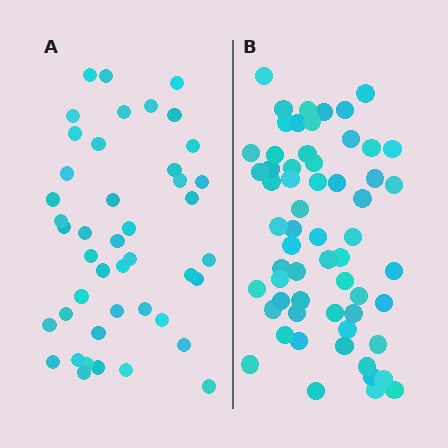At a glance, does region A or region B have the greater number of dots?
Region B (the right region) has more dots.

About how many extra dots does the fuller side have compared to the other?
Region B has approximately 15 more dots than region A.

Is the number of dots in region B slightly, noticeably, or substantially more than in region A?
Region B has noticeably more, but not dramatically so. The ratio is roughly 1.4 to 1.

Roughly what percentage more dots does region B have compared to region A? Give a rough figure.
About 35% more.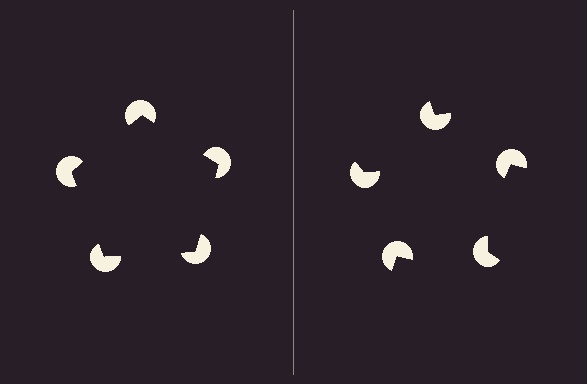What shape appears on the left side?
An illusory pentagon.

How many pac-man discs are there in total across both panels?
10 — 5 on each side.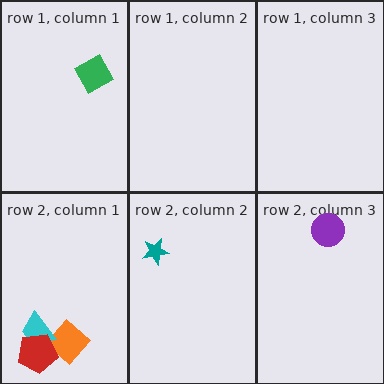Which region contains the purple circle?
The row 2, column 3 region.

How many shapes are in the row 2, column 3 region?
1.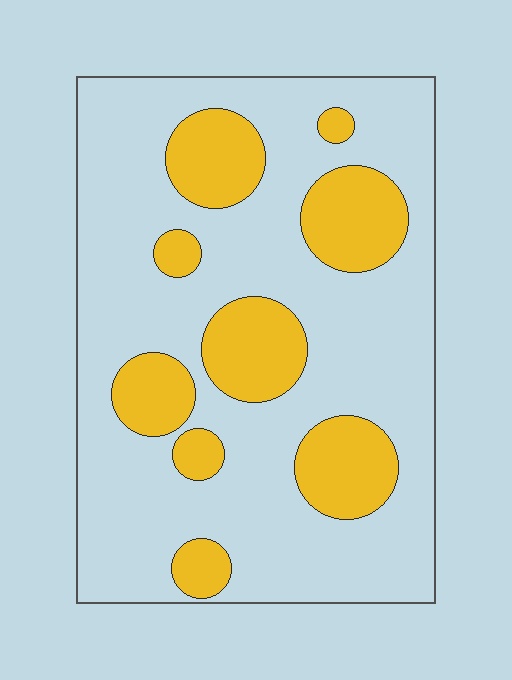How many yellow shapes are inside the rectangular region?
9.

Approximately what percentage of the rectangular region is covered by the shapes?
Approximately 25%.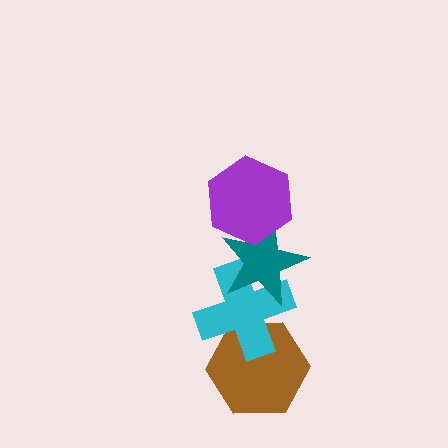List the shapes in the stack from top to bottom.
From top to bottom: the purple hexagon, the teal star, the cyan cross, the brown hexagon.